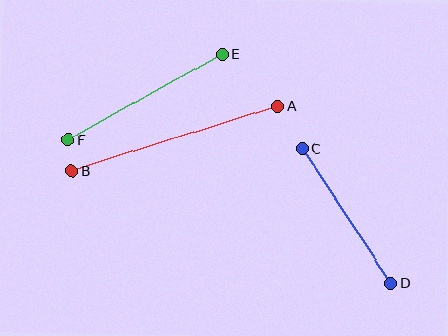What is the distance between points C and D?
The distance is approximately 161 pixels.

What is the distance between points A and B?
The distance is approximately 216 pixels.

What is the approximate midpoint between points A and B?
The midpoint is at approximately (175, 139) pixels.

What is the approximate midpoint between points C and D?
The midpoint is at approximately (347, 216) pixels.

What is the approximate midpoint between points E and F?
The midpoint is at approximately (145, 97) pixels.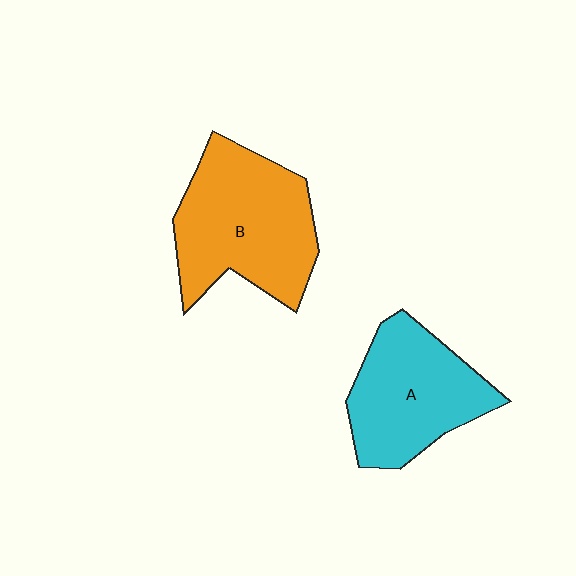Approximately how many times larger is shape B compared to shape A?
Approximately 1.2 times.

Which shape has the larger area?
Shape B (orange).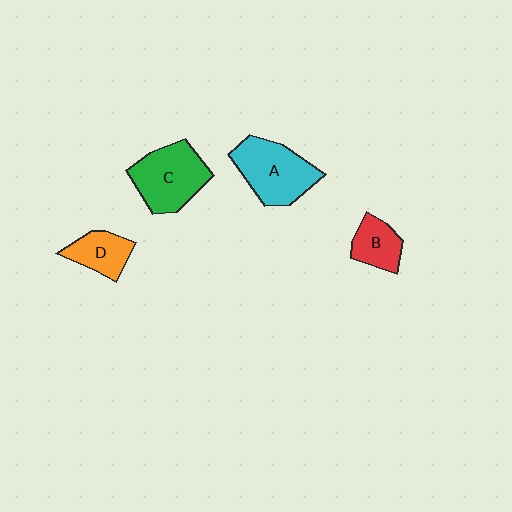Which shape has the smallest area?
Shape B (red).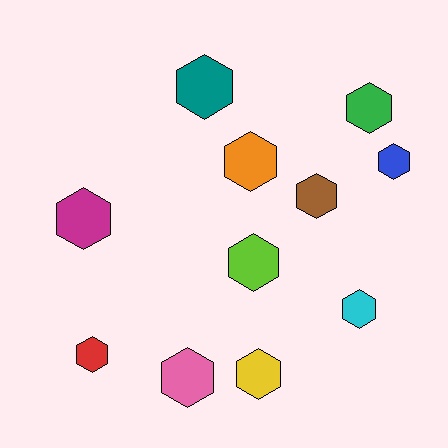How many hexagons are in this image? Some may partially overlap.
There are 11 hexagons.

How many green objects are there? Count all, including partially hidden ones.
There is 1 green object.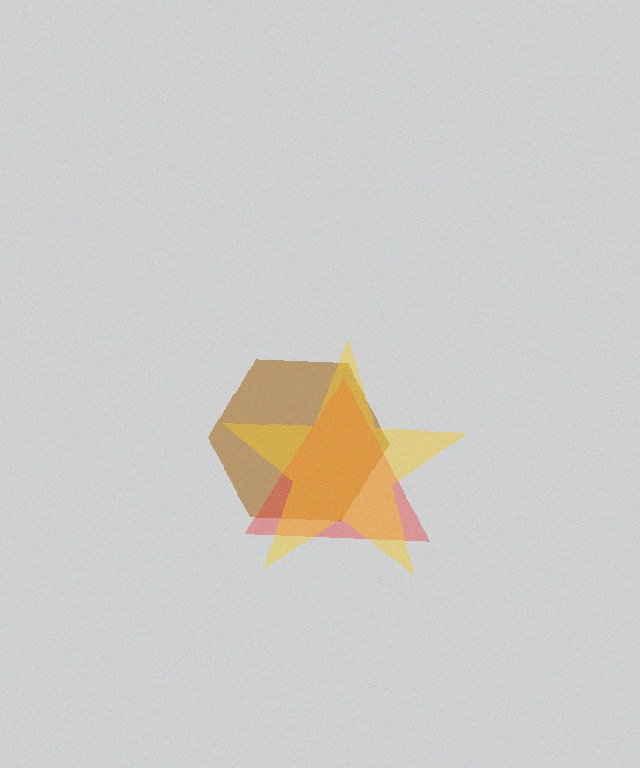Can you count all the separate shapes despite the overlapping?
Yes, there are 3 separate shapes.